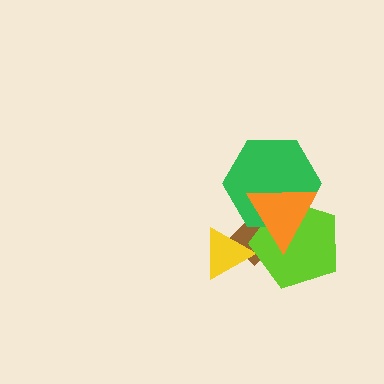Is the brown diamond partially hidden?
Yes, it is partially covered by another shape.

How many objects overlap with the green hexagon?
3 objects overlap with the green hexagon.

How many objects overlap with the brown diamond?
4 objects overlap with the brown diamond.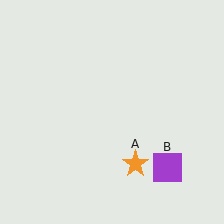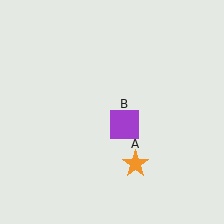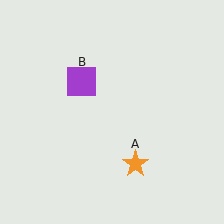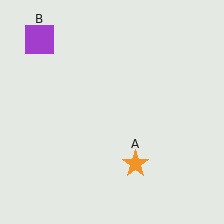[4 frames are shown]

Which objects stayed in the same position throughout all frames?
Orange star (object A) remained stationary.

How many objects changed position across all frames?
1 object changed position: purple square (object B).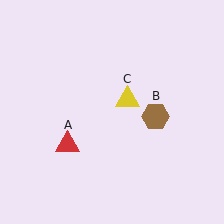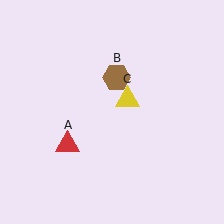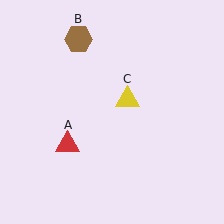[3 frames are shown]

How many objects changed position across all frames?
1 object changed position: brown hexagon (object B).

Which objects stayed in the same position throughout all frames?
Red triangle (object A) and yellow triangle (object C) remained stationary.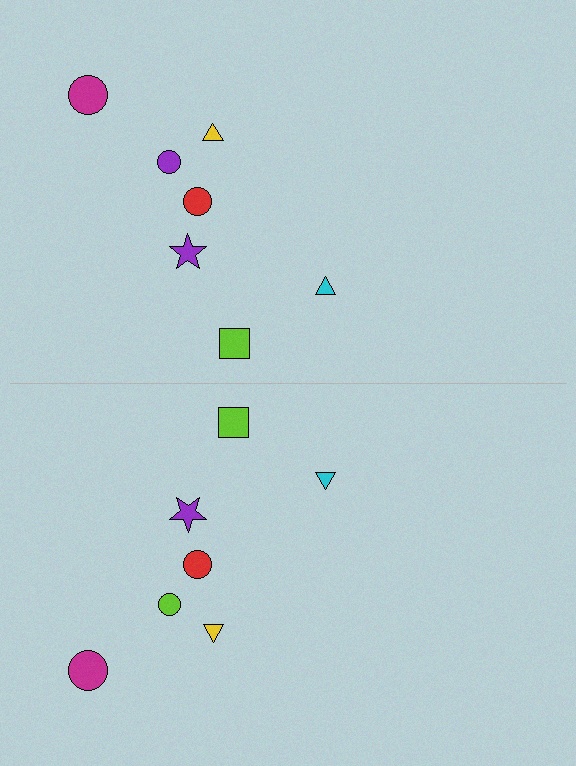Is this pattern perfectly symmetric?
No, the pattern is not perfectly symmetric. The lime circle on the bottom side breaks the symmetry — its mirror counterpart is purple.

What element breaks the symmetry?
The lime circle on the bottom side breaks the symmetry — its mirror counterpart is purple.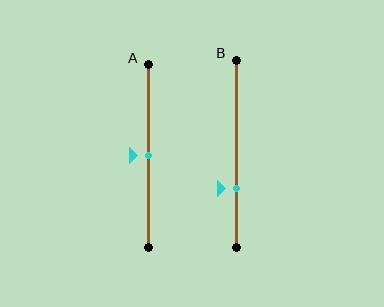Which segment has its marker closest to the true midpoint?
Segment A has its marker closest to the true midpoint.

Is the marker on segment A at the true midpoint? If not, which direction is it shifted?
Yes, the marker on segment A is at the true midpoint.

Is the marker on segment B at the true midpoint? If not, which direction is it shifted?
No, the marker on segment B is shifted downward by about 19% of the segment length.